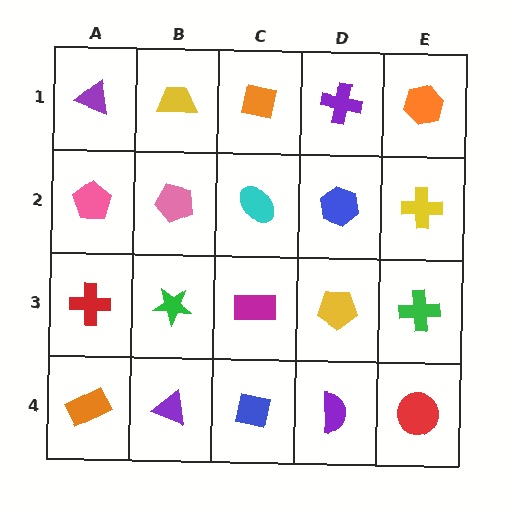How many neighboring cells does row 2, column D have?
4.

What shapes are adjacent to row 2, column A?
A purple triangle (row 1, column A), a red cross (row 3, column A), a pink pentagon (row 2, column B).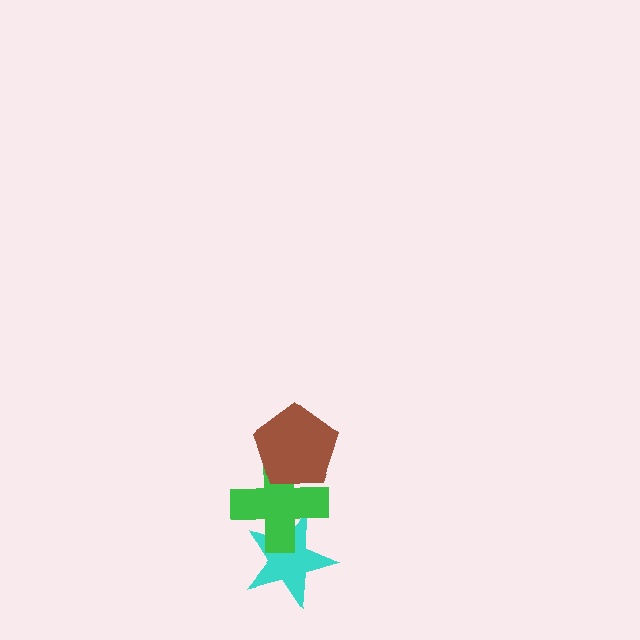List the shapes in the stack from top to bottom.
From top to bottom: the brown pentagon, the green cross, the cyan star.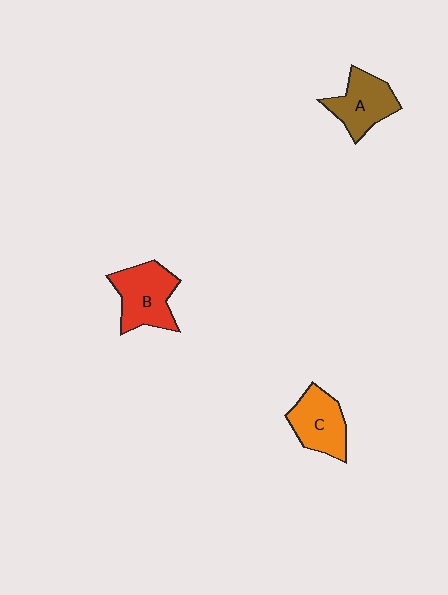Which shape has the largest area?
Shape B (red).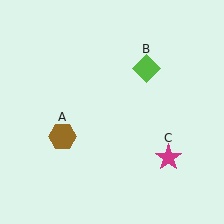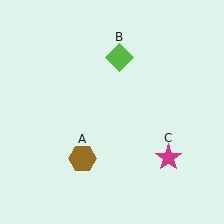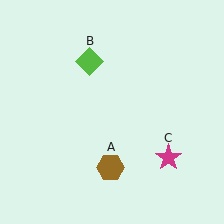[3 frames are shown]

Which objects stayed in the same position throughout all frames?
Magenta star (object C) remained stationary.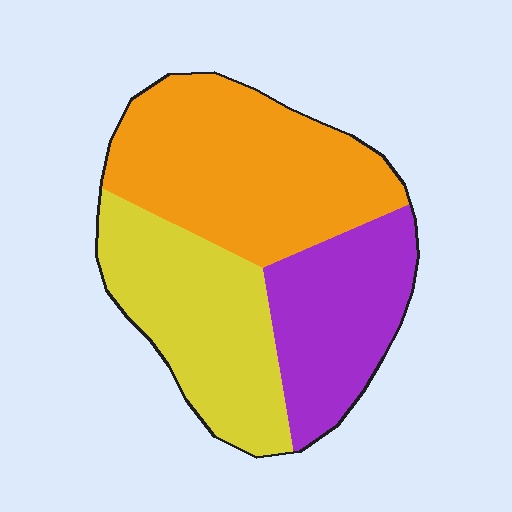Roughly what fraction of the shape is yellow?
Yellow covers about 30% of the shape.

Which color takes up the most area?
Orange, at roughly 40%.